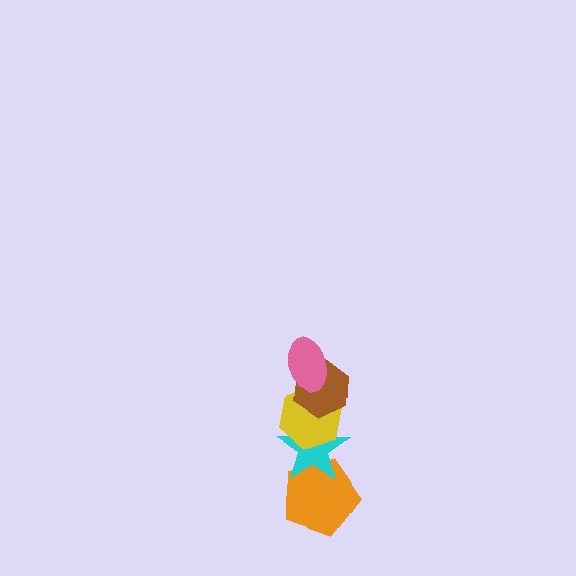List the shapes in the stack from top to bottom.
From top to bottom: the pink ellipse, the brown hexagon, the yellow hexagon, the cyan star, the orange pentagon.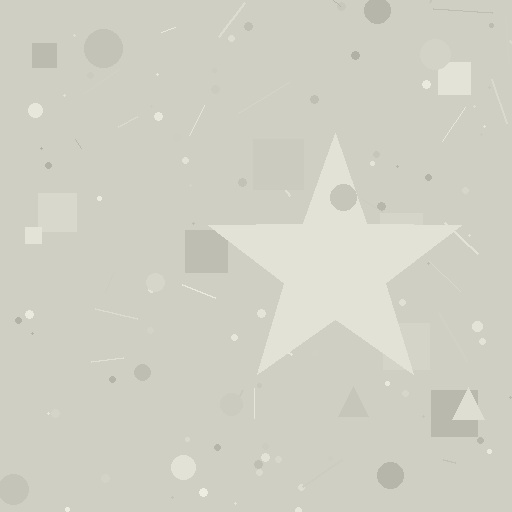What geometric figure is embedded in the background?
A star is embedded in the background.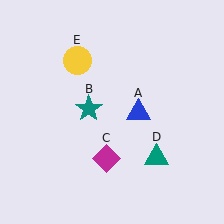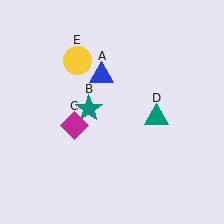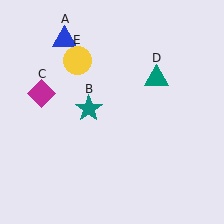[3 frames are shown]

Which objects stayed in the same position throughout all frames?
Teal star (object B) and yellow circle (object E) remained stationary.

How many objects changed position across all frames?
3 objects changed position: blue triangle (object A), magenta diamond (object C), teal triangle (object D).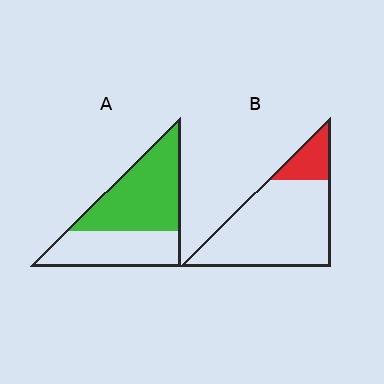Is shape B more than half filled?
No.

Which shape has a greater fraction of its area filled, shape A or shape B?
Shape A.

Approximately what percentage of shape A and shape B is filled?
A is approximately 60% and B is approximately 20%.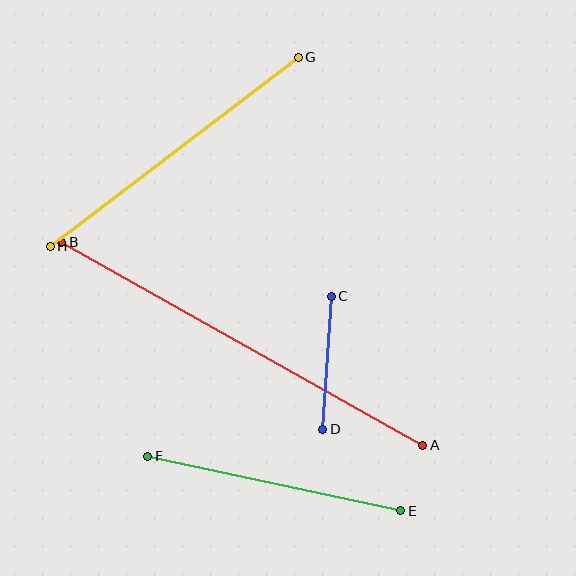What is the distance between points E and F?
The distance is approximately 259 pixels.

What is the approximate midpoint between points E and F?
The midpoint is at approximately (274, 484) pixels.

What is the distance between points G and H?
The distance is approximately 312 pixels.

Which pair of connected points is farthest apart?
Points A and B are farthest apart.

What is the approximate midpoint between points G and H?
The midpoint is at approximately (174, 152) pixels.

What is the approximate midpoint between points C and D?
The midpoint is at approximately (327, 363) pixels.